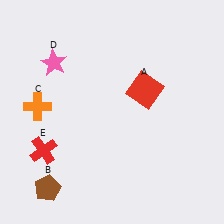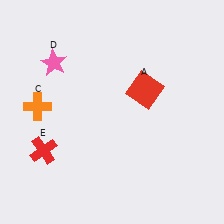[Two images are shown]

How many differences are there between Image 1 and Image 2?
There is 1 difference between the two images.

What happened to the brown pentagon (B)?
The brown pentagon (B) was removed in Image 2. It was in the bottom-left area of Image 1.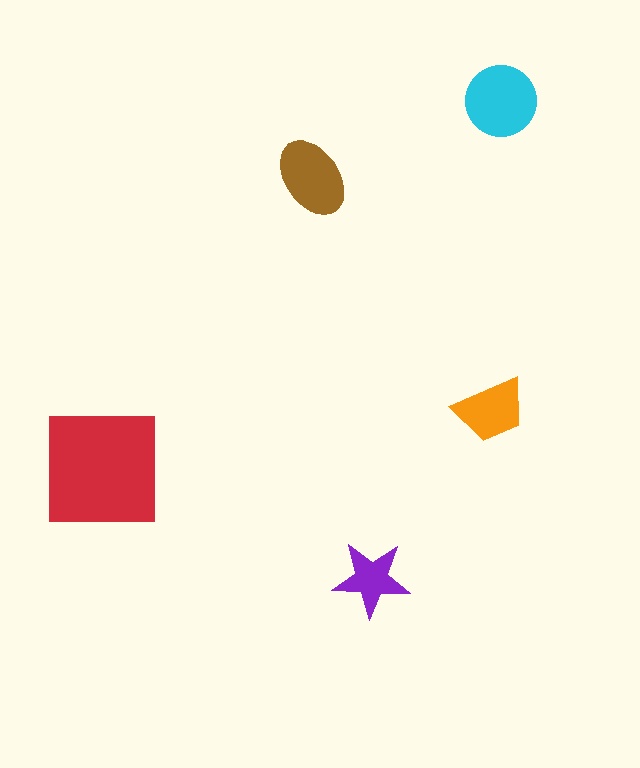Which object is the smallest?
The purple star.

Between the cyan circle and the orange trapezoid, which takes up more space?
The cyan circle.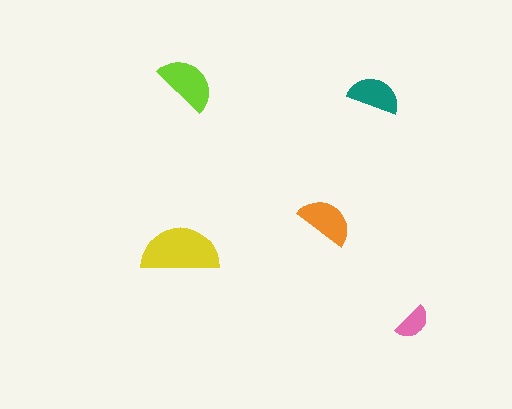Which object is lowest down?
The pink semicircle is bottommost.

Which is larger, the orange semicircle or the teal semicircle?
The orange one.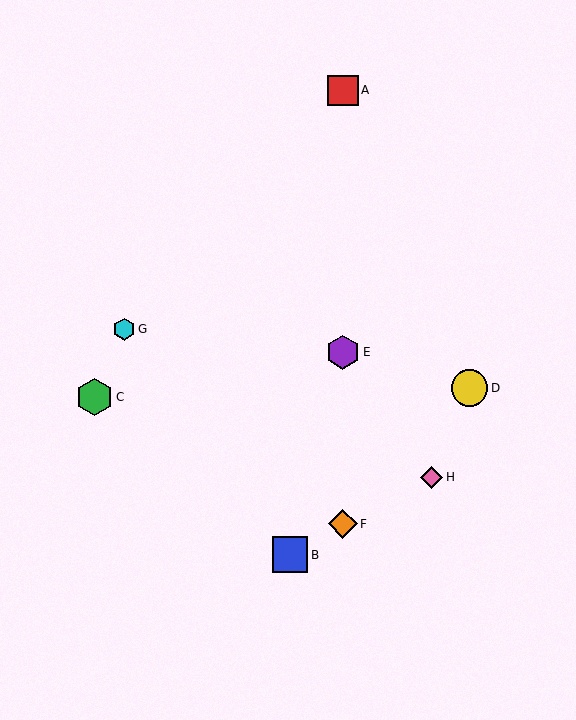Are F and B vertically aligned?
No, F is at x≈343 and B is at x≈290.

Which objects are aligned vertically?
Objects A, E, F are aligned vertically.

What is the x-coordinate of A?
Object A is at x≈343.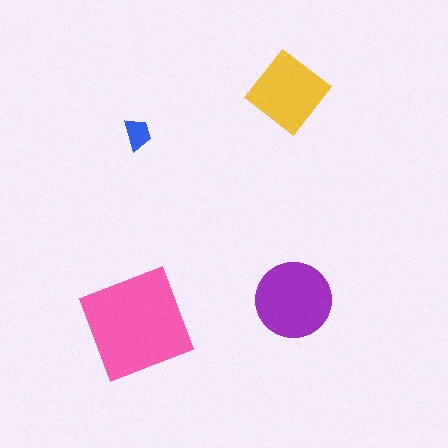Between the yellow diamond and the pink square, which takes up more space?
The pink square.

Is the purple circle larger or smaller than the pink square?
Smaller.